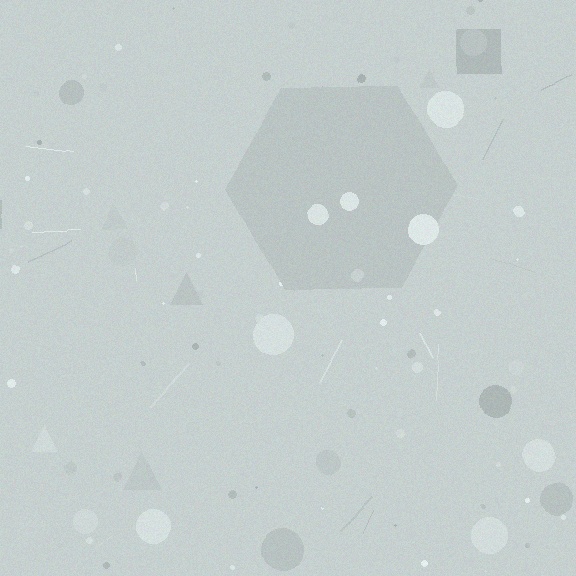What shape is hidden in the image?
A hexagon is hidden in the image.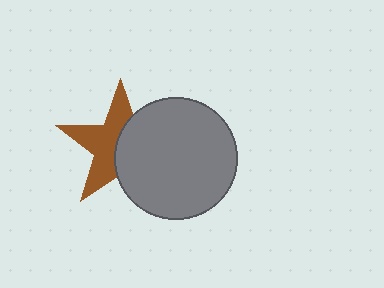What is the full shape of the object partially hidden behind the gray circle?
The partially hidden object is a brown star.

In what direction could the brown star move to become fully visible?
The brown star could move left. That would shift it out from behind the gray circle entirely.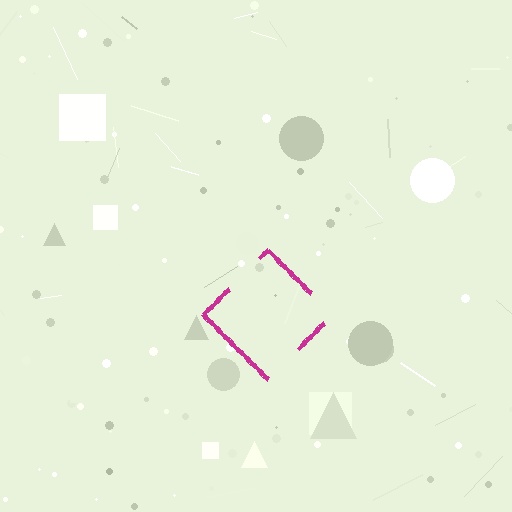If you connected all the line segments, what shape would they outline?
They would outline a diamond.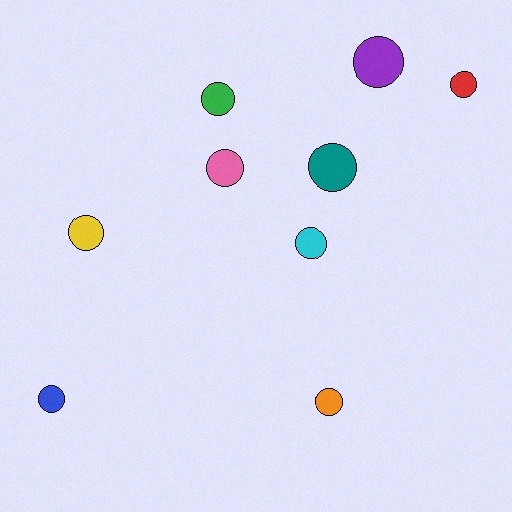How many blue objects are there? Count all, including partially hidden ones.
There is 1 blue object.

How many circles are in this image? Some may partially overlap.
There are 9 circles.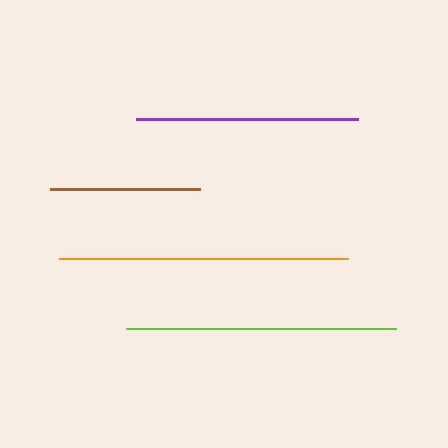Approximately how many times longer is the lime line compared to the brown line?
The lime line is approximately 1.8 times the length of the brown line.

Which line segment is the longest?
The orange line is the longest at approximately 289 pixels.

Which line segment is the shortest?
The brown line is the shortest at approximately 150 pixels.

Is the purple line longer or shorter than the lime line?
The lime line is longer than the purple line.